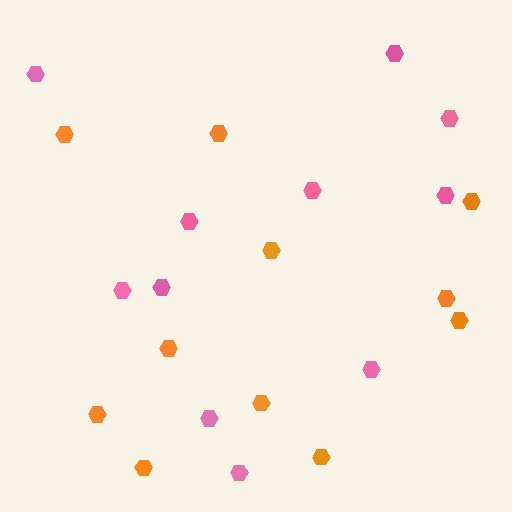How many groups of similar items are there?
There are 2 groups: one group of pink hexagons (11) and one group of orange hexagons (11).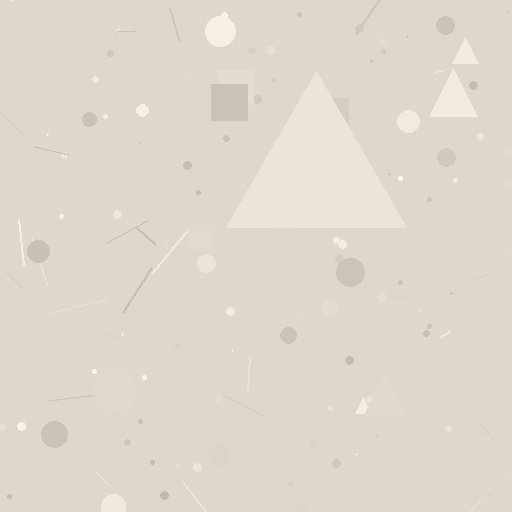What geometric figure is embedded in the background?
A triangle is embedded in the background.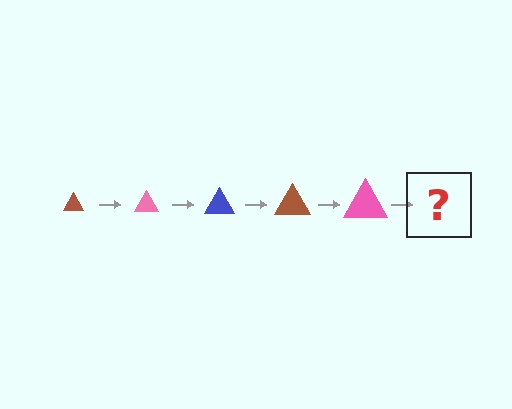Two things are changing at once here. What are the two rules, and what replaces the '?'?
The two rules are that the triangle grows larger each step and the color cycles through brown, pink, and blue. The '?' should be a blue triangle, larger than the previous one.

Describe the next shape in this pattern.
It should be a blue triangle, larger than the previous one.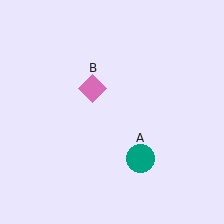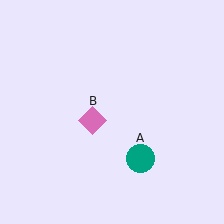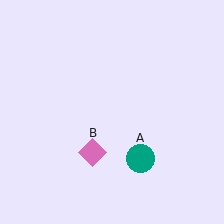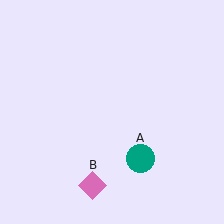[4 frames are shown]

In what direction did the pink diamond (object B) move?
The pink diamond (object B) moved down.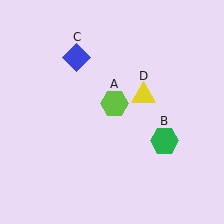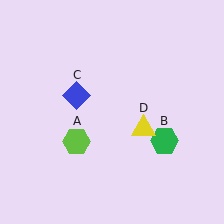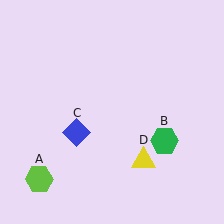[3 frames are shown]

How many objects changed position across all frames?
3 objects changed position: lime hexagon (object A), blue diamond (object C), yellow triangle (object D).